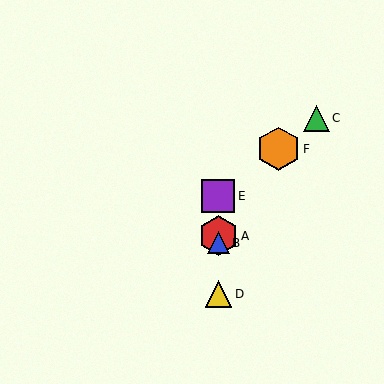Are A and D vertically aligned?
Yes, both are at x≈218.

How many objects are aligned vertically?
4 objects (A, B, D, E) are aligned vertically.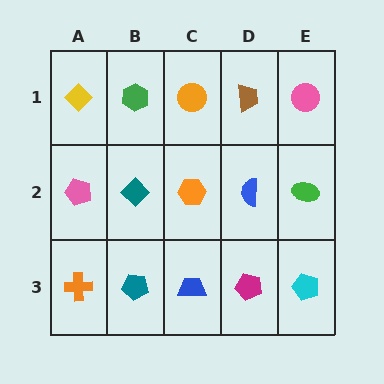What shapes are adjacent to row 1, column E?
A green ellipse (row 2, column E), a brown trapezoid (row 1, column D).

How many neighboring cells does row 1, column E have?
2.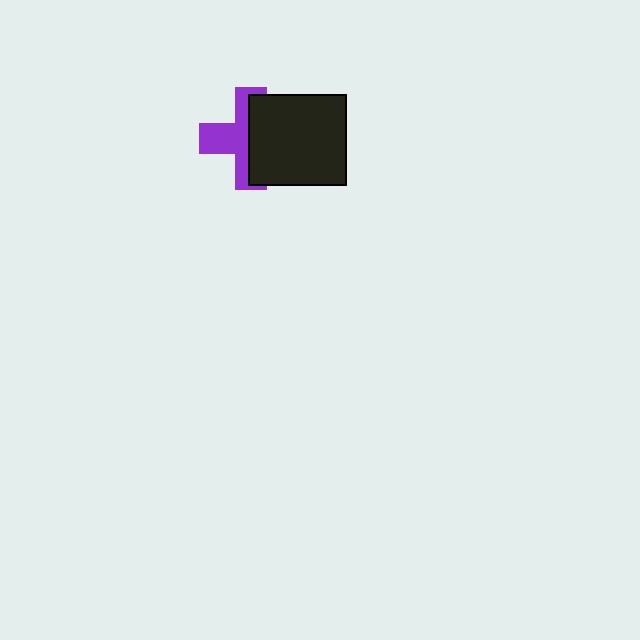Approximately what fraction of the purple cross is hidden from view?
Roughly 54% of the purple cross is hidden behind the black rectangle.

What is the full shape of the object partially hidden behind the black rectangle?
The partially hidden object is a purple cross.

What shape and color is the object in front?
The object in front is a black rectangle.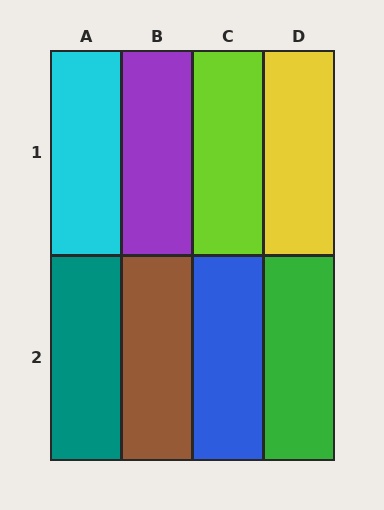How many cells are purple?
1 cell is purple.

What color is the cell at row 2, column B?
Brown.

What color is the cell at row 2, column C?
Blue.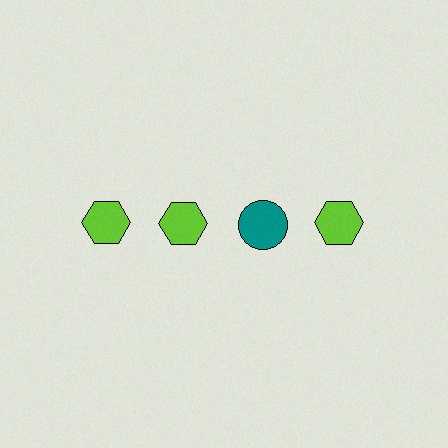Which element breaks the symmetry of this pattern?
The teal circle in the top row, center column breaks the symmetry. All other shapes are lime hexagons.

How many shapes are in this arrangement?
There are 4 shapes arranged in a grid pattern.